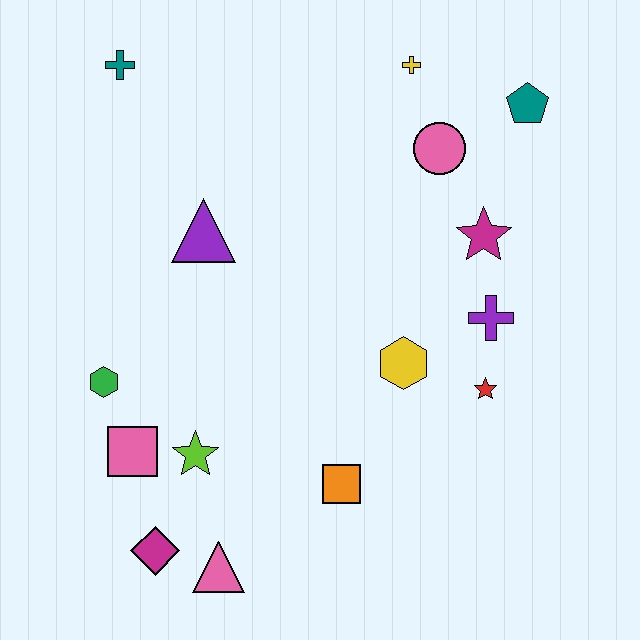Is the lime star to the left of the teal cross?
No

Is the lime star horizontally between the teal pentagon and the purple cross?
No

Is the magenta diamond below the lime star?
Yes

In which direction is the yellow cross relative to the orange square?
The yellow cross is above the orange square.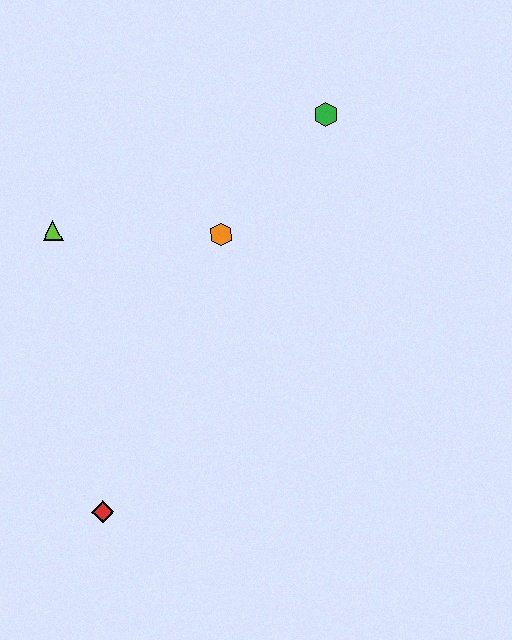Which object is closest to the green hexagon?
The orange hexagon is closest to the green hexagon.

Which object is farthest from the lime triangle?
The green hexagon is farthest from the lime triangle.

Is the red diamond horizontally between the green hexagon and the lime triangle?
Yes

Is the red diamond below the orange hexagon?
Yes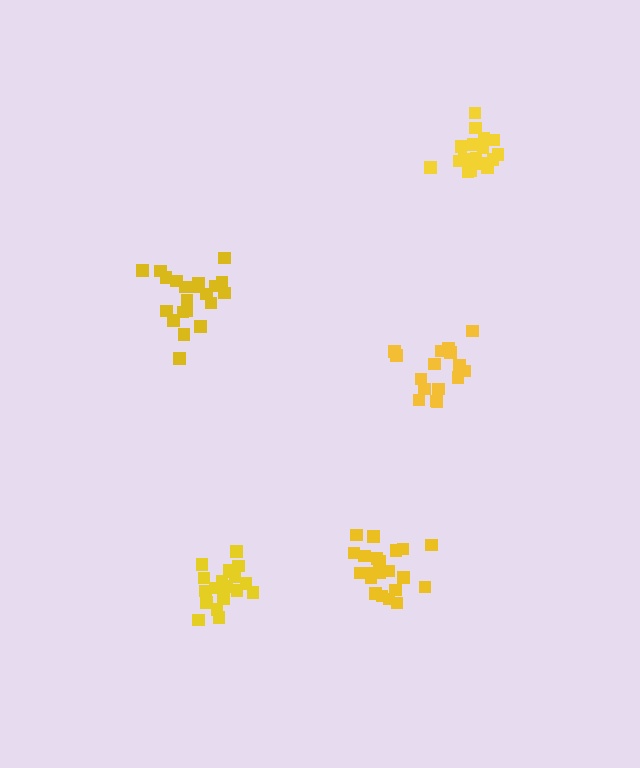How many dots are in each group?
Group 1: 18 dots, Group 2: 20 dots, Group 3: 21 dots, Group 4: 16 dots, Group 5: 21 dots (96 total).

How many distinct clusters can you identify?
There are 5 distinct clusters.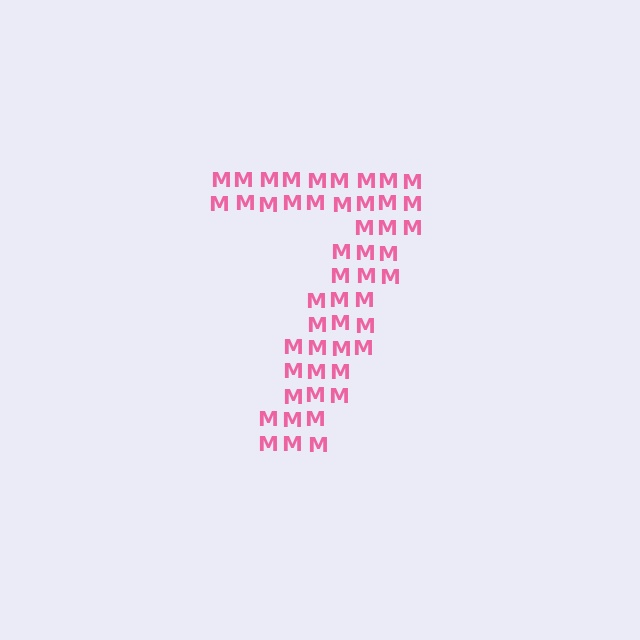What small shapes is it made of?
It is made of small letter M's.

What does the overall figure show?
The overall figure shows the digit 7.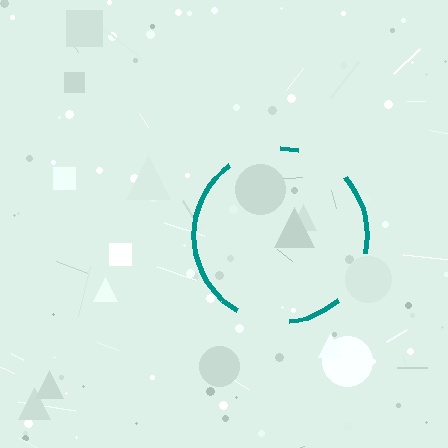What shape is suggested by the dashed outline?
The dashed outline suggests a circle.